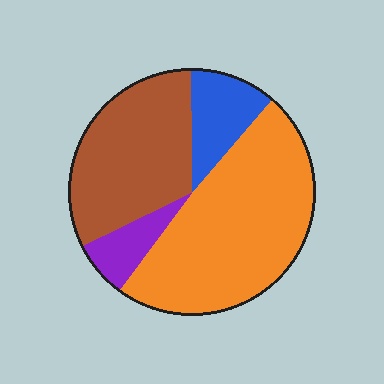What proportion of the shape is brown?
Brown covers around 30% of the shape.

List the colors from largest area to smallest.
From largest to smallest: orange, brown, blue, purple.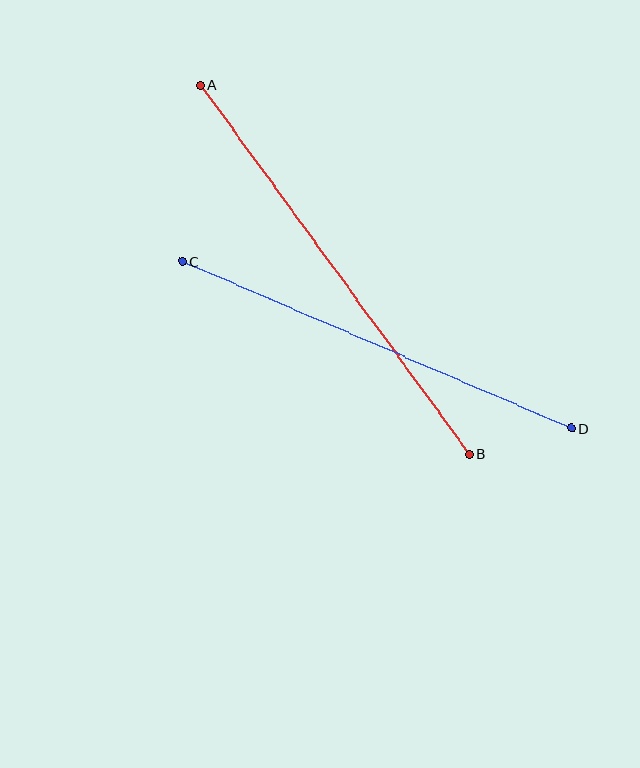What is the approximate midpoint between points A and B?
The midpoint is at approximately (335, 270) pixels.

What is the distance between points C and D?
The distance is approximately 423 pixels.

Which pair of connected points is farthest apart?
Points A and B are farthest apart.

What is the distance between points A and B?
The distance is approximately 456 pixels.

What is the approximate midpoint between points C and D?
The midpoint is at approximately (377, 345) pixels.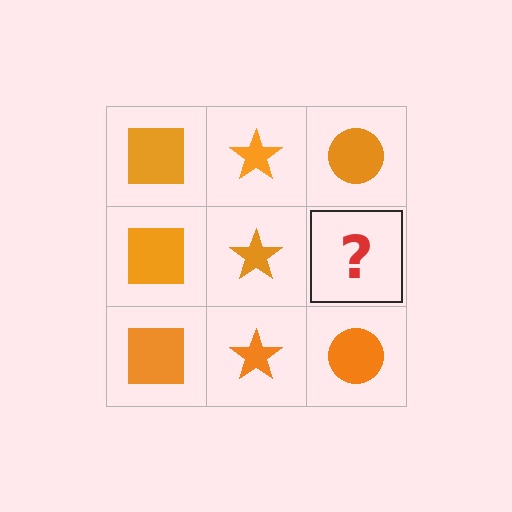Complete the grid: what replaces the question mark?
The question mark should be replaced with an orange circle.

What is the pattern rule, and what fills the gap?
The rule is that each column has a consistent shape. The gap should be filled with an orange circle.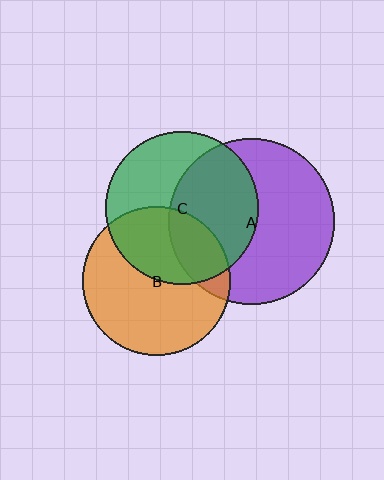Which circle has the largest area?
Circle A (purple).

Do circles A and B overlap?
Yes.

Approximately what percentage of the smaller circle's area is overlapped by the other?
Approximately 20%.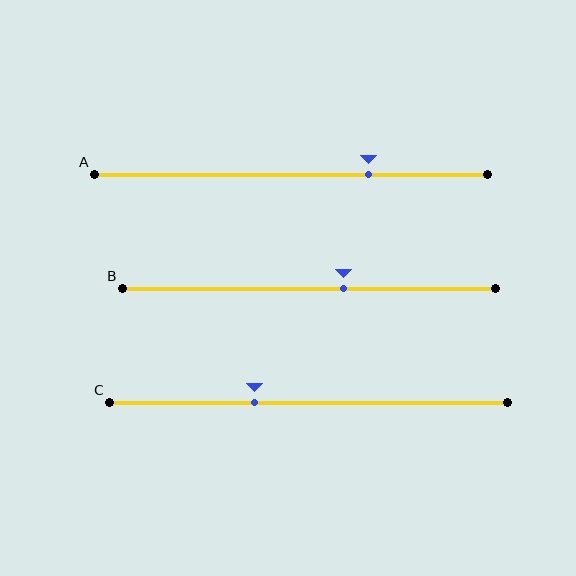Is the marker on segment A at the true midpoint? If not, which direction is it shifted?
No, the marker on segment A is shifted to the right by about 20% of the segment length.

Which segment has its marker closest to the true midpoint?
Segment B has its marker closest to the true midpoint.